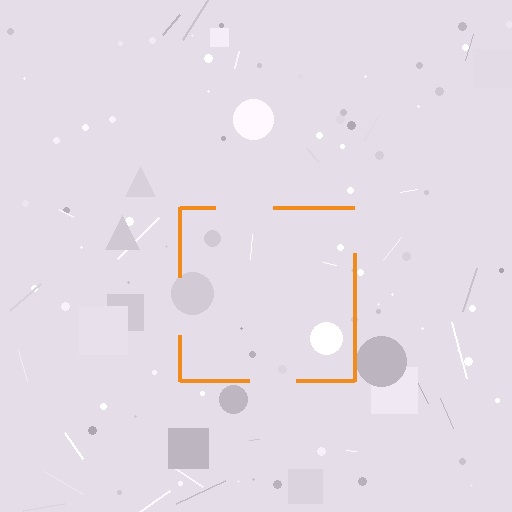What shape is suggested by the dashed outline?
The dashed outline suggests a square.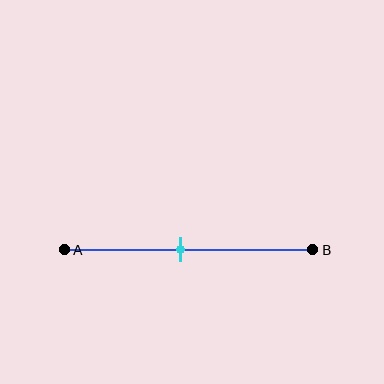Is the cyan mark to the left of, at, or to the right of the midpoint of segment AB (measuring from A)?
The cyan mark is to the left of the midpoint of segment AB.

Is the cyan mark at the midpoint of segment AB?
No, the mark is at about 45% from A, not at the 50% midpoint.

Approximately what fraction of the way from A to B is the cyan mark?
The cyan mark is approximately 45% of the way from A to B.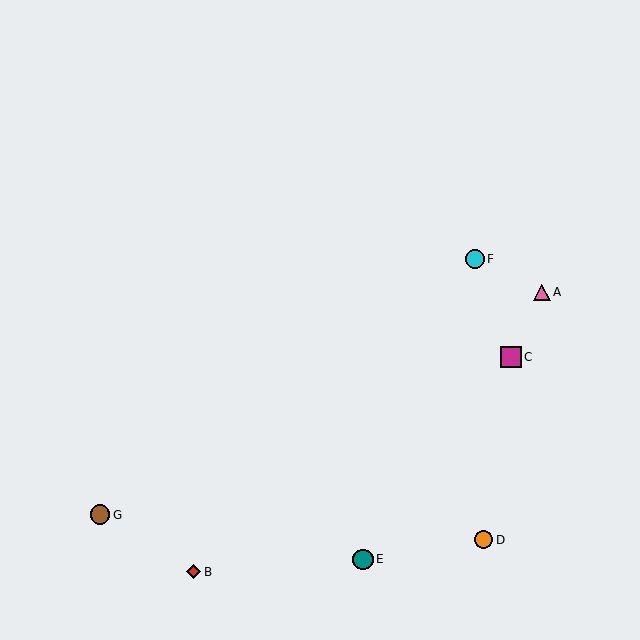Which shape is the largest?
The magenta square (labeled C) is the largest.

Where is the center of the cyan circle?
The center of the cyan circle is at (475, 259).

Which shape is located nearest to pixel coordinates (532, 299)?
The pink triangle (labeled A) at (542, 292) is nearest to that location.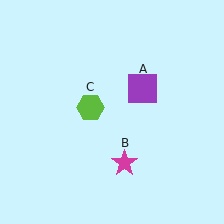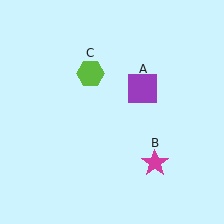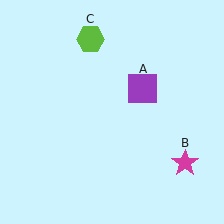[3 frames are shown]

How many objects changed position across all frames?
2 objects changed position: magenta star (object B), lime hexagon (object C).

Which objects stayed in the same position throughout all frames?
Purple square (object A) remained stationary.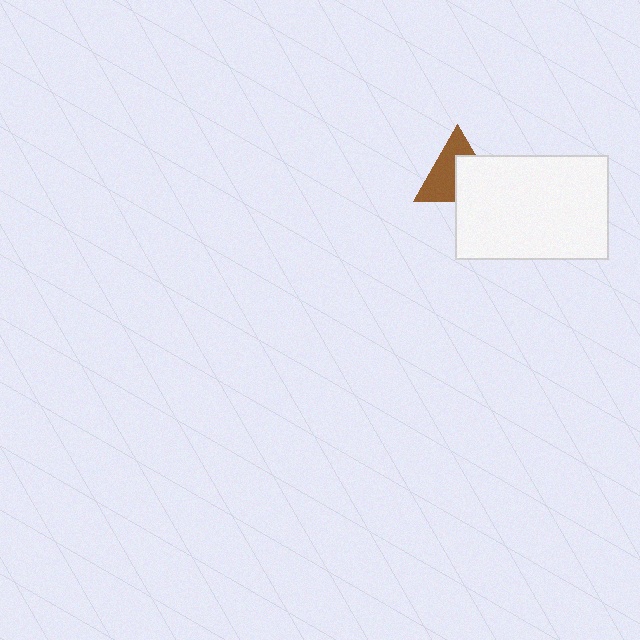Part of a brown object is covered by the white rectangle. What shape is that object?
It is a triangle.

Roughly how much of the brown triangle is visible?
About half of it is visible (roughly 55%).